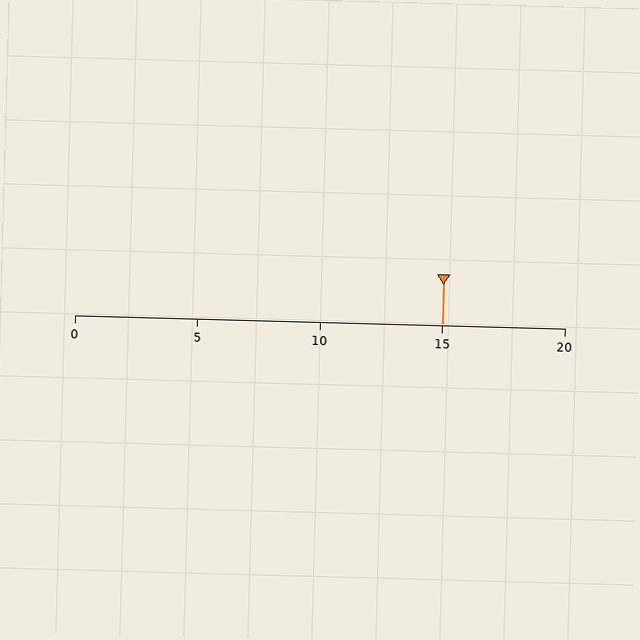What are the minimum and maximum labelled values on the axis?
The axis runs from 0 to 20.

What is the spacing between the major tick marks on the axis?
The major ticks are spaced 5 apart.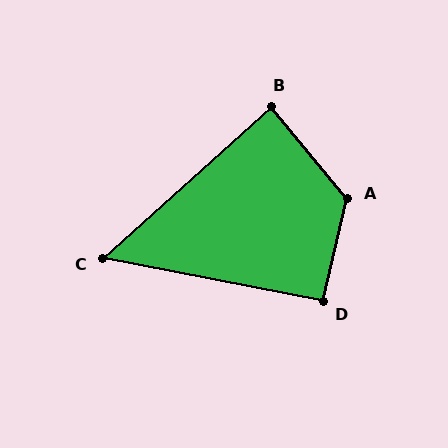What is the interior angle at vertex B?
Approximately 88 degrees (approximately right).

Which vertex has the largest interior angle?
A, at approximately 127 degrees.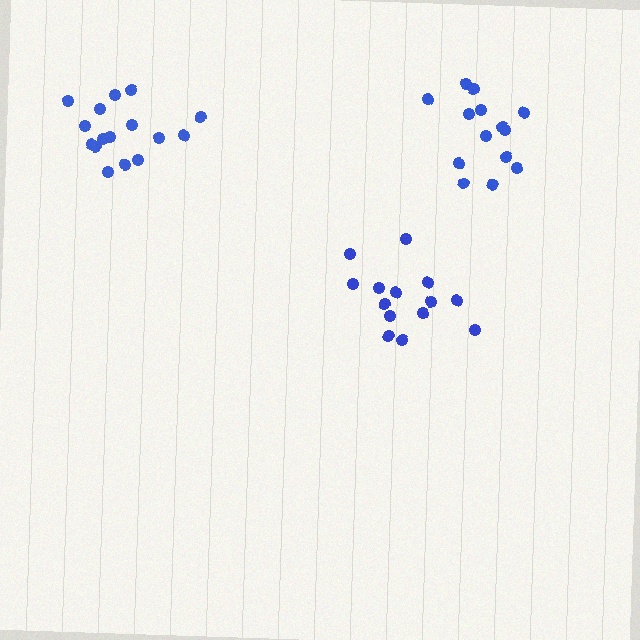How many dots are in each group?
Group 1: 16 dots, Group 2: 14 dots, Group 3: 14 dots (44 total).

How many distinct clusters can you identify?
There are 3 distinct clusters.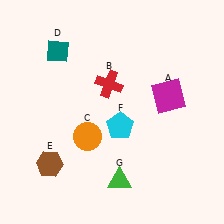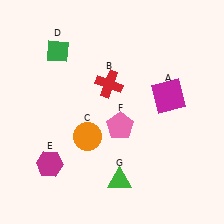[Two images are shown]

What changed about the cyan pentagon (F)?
In Image 1, F is cyan. In Image 2, it changed to pink.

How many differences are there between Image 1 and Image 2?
There are 3 differences between the two images.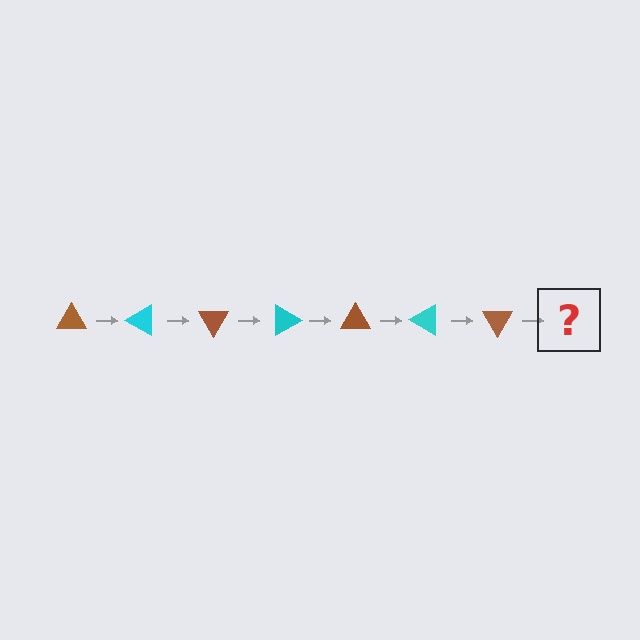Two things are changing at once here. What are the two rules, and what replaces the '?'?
The two rules are that it rotates 30 degrees each step and the color cycles through brown and cyan. The '?' should be a cyan triangle, rotated 210 degrees from the start.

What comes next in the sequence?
The next element should be a cyan triangle, rotated 210 degrees from the start.